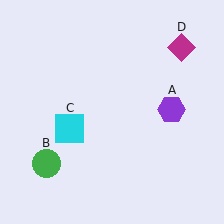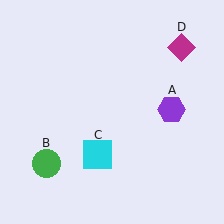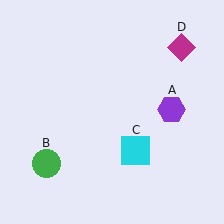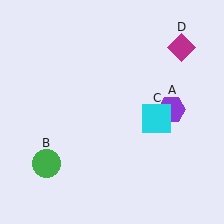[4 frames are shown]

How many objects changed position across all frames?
1 object changed position: cyan square (object C).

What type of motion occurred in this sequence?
The cyan square (object C) rotated counterclockwise around the center of the scene.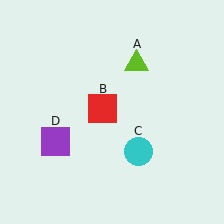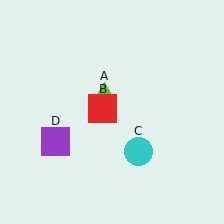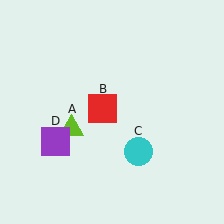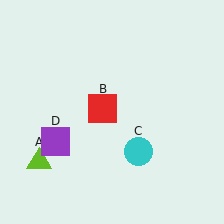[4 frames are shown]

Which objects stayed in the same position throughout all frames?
Red square (object B) and cyan circle (object C) and purple square (object D) remained stationary.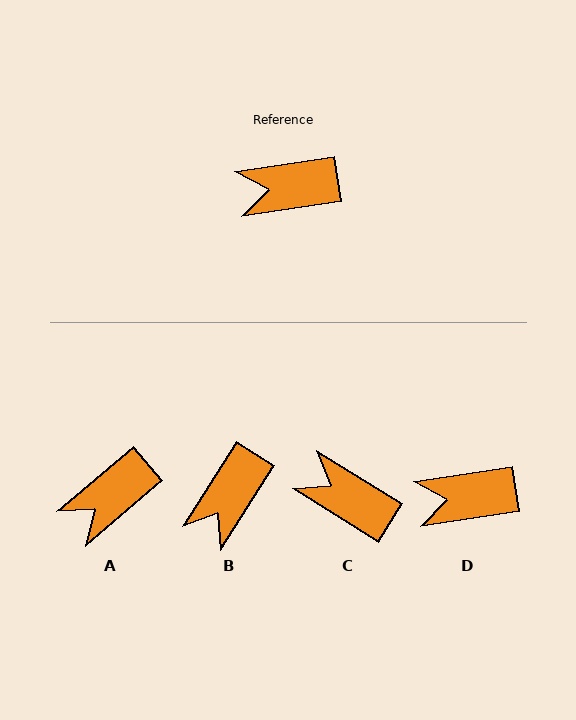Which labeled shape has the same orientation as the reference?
D.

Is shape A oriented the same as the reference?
No, it is off by about 32 degrees.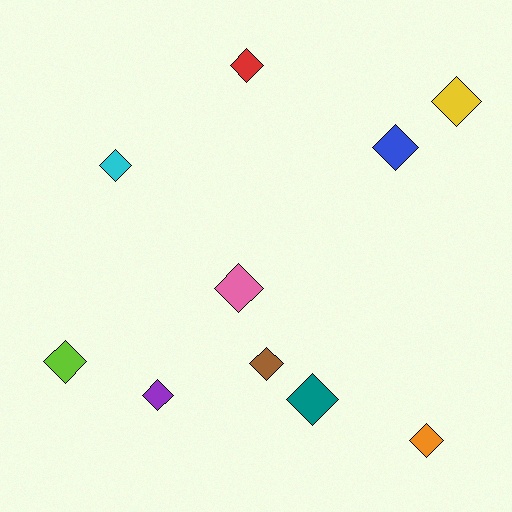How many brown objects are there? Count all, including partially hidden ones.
There is 1 brown object.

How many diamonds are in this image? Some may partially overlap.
There are 10 diamonds.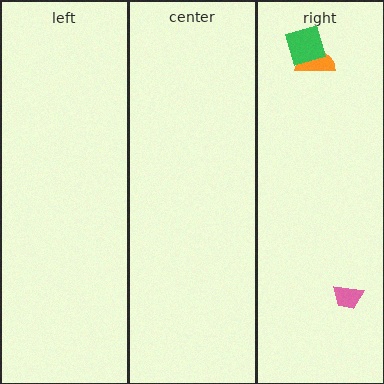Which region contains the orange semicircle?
The right region.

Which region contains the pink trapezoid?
The right region.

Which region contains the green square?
The right region.